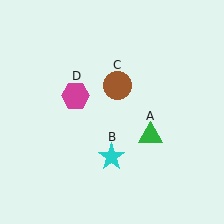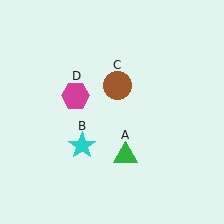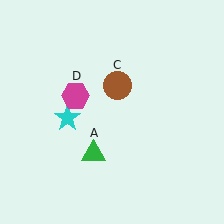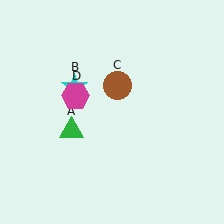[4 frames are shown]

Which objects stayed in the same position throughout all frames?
Brown circle (object C) and magenta hexagon (object D) remained stationary.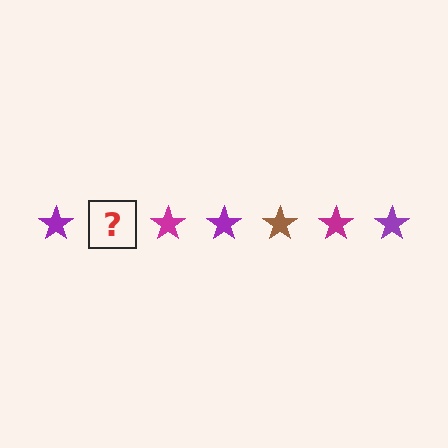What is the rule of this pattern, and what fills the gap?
The rule is that the pattern cycles through purple, brown, magenta stars. The gap should be filled with a brown star.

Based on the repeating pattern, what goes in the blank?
The blank should be a brown star.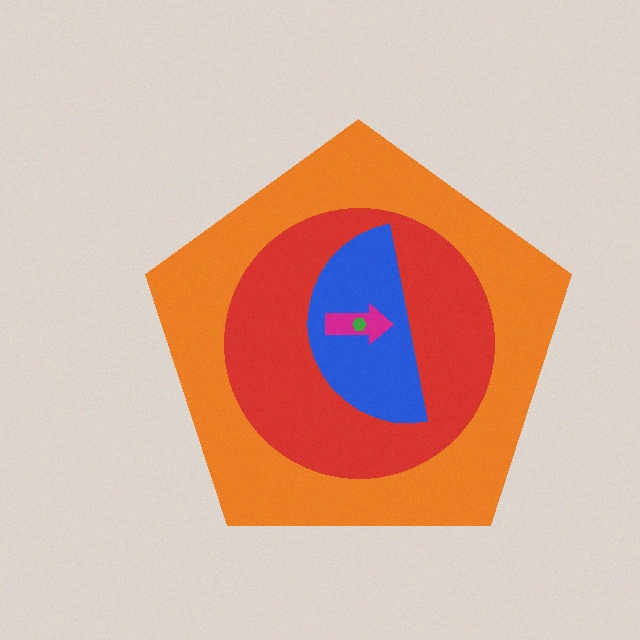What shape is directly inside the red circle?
The blue semicircle.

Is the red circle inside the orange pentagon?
Yes.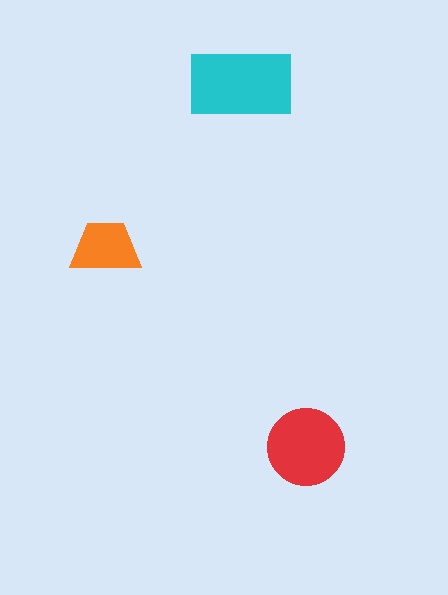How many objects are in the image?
There are 3 objects in the image.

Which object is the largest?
The cyan rectangle.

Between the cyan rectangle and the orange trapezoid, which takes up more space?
The cyan rectangle.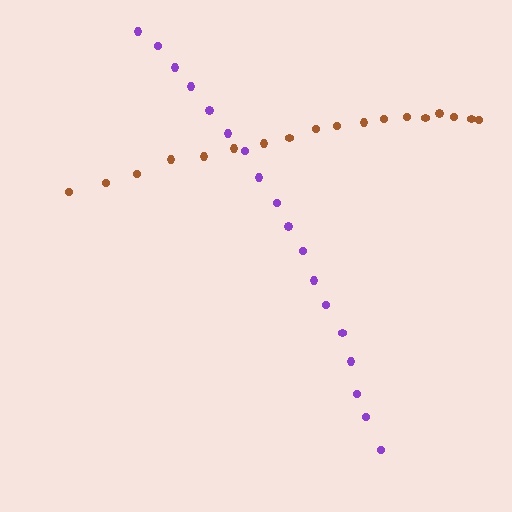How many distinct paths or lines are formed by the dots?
There are 2 distinct paths.